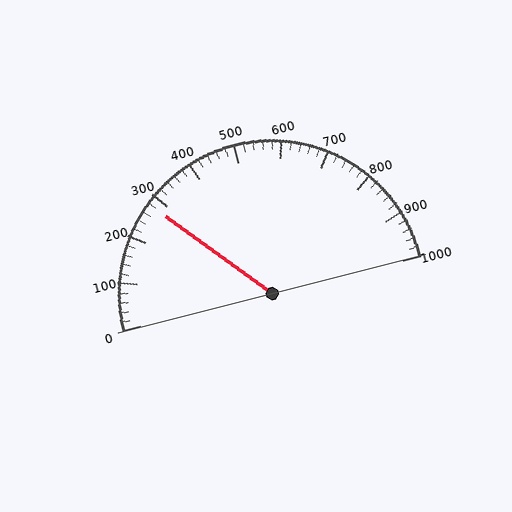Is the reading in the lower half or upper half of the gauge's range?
The reading is in the lower half of the range (0 to 1000).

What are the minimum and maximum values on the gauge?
The gauge ranges from 0 to 1000.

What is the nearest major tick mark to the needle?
The nearest major tick mark is 300.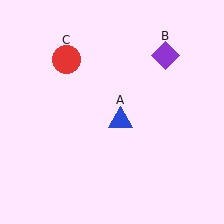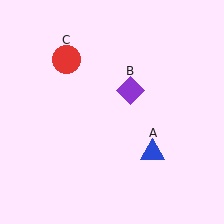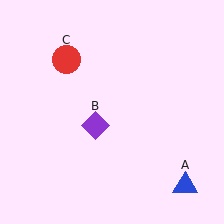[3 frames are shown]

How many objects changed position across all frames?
2 objects changed position: blue triangle (object A), purple diamond (object B).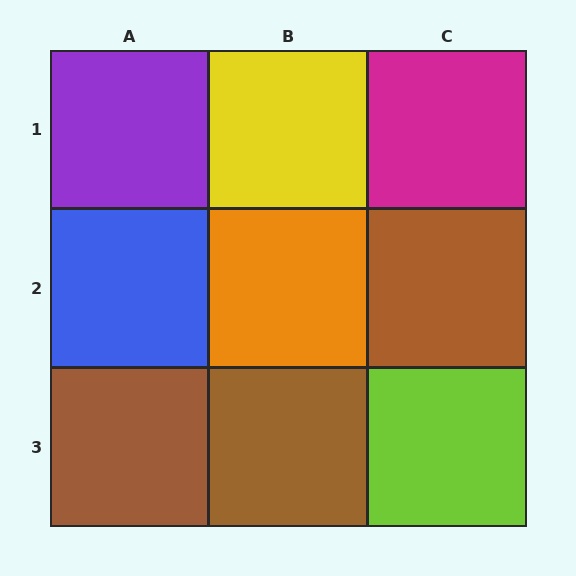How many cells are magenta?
1 cell is magenta.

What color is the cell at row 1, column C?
Magenta.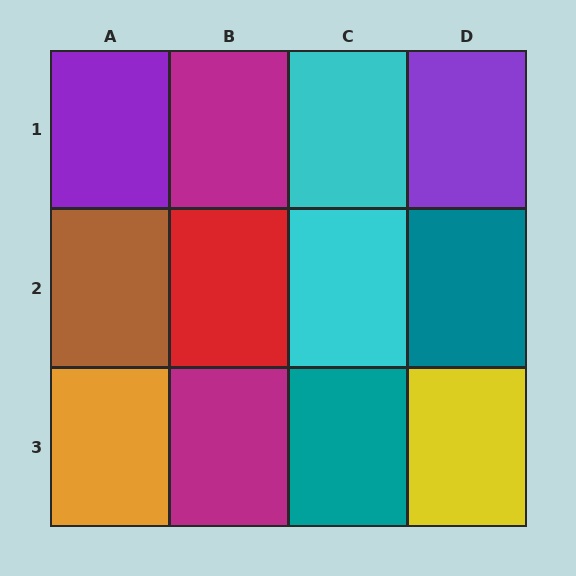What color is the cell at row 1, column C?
Cyan.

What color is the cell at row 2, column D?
Teal.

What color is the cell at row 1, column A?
Purple.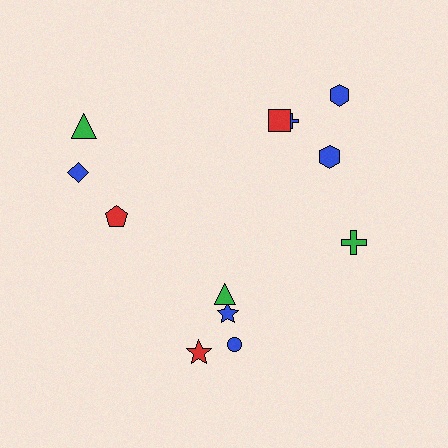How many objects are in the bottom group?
There are 4 objects.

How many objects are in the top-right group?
There are 5 objects.